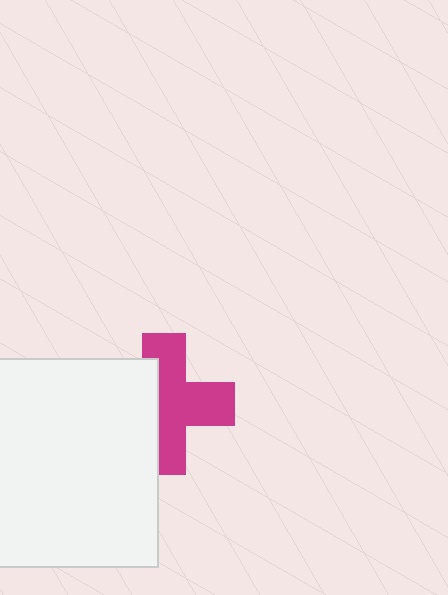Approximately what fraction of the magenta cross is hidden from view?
Roughly 40% of the magenta cross is hidden behind the white square.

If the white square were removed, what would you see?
You would see the complete magenta cross.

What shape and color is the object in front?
The object in front is a white square.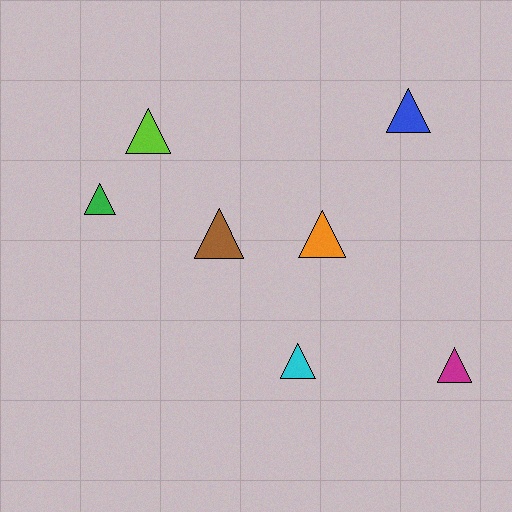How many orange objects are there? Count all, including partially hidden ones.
There is 1 orange object.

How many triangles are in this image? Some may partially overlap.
There are 7 triangles.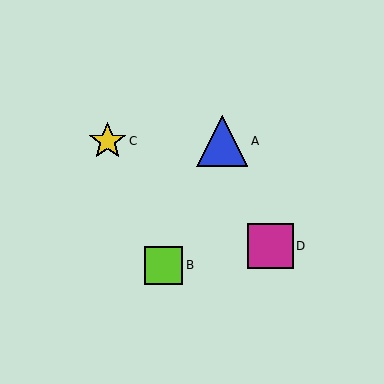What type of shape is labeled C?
Shape C is a yellow star.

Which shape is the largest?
The blue triangle (labeled A) is the largest.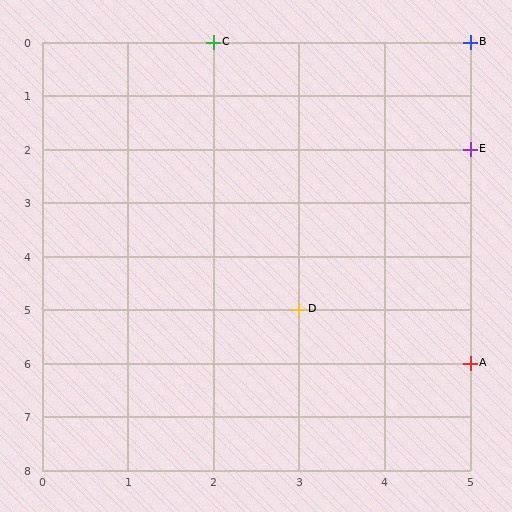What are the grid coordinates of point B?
Point B is at grid coordinates (5, 0).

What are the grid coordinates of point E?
Point E is at grid coordinates (5, 2).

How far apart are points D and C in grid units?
Points D and C are 1 column and 5 rows apart (about 5.1 grid units diagonally).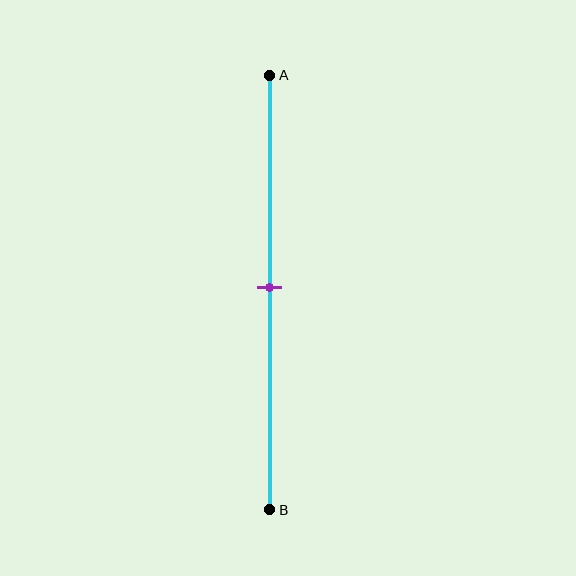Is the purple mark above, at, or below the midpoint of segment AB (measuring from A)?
The purple mark is approximately at the midpoint of segment AB.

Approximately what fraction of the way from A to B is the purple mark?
The purple mark is approximately 50% of the way from A to B.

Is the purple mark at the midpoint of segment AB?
Yes, the mark is approximately at the midpoint.